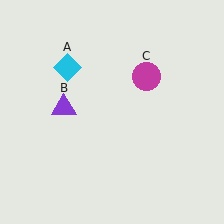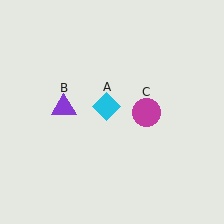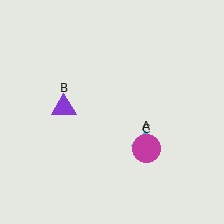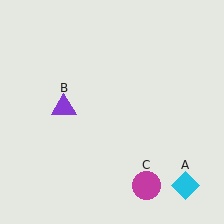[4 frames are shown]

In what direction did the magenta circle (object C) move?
The magenta circle (object C) moved down.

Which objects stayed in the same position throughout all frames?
Purple triangle (object B) remained stationary.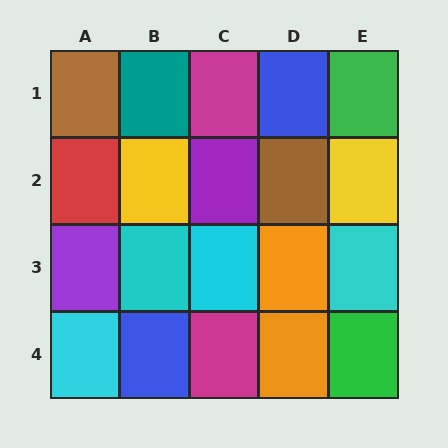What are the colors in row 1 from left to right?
Brown, teal, magenta, blue, green.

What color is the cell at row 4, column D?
Orange.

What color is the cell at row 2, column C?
Purple.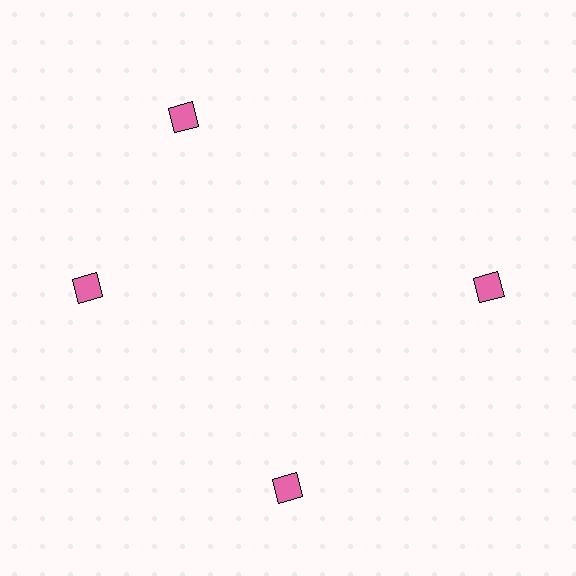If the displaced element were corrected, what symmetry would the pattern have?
It would have 4-fold rotational symmetry — the pattern would map onto itself every 90 degrees.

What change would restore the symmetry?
The symmetry would be restored by rotating it back into even spacing with its neighbors so that all 4 squares sit at equal angles and equal distance from the center.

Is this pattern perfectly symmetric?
No. The 4 pink squares are arranged in a ring, but one element near the 12 o'clock position is rotated out of alignment along the ring, breaking the 4-fold rotational symmetry.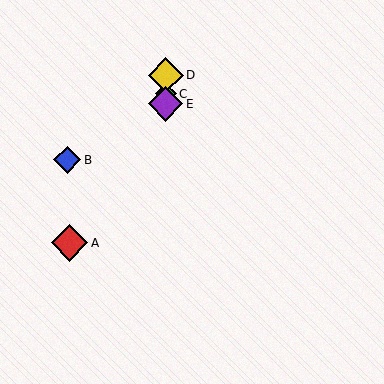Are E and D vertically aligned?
Yes, both are at x≈166.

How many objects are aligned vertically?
3 objects (C, D, E) are aligned vertically.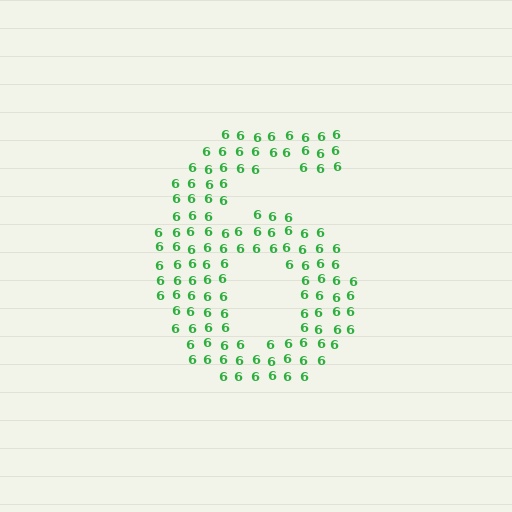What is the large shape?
The large shape is the digit 6.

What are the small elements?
The small elements are digit 6's.